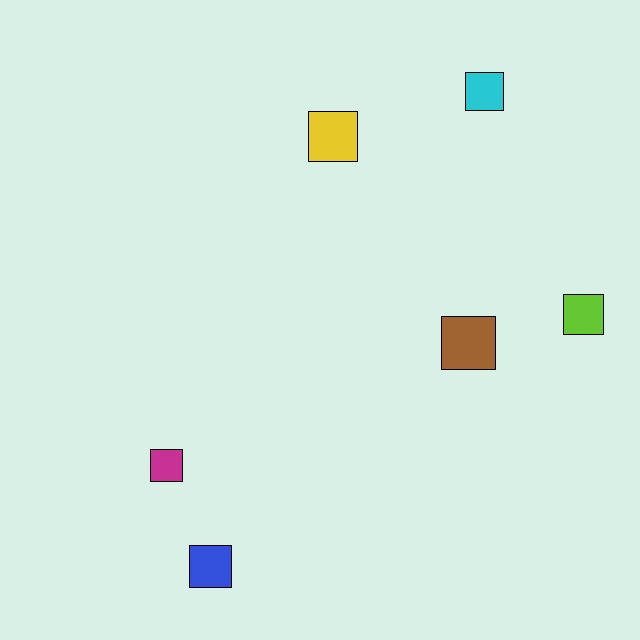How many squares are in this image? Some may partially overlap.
There are 6 squares.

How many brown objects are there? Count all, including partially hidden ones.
There is 1 brown object.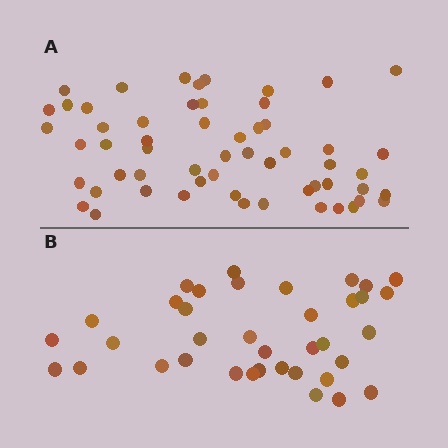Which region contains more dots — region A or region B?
Region A (the top region) has more dots.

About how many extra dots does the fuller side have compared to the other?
Region A has approximately 20 more dots than region B.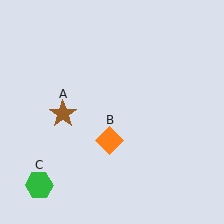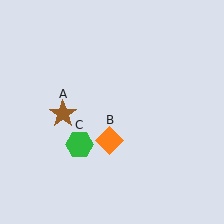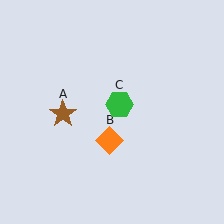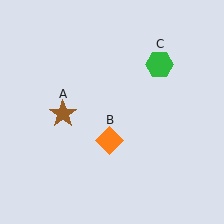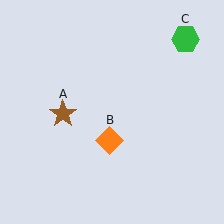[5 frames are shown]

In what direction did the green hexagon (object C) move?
The green hexagon (object C) moved up and to the right.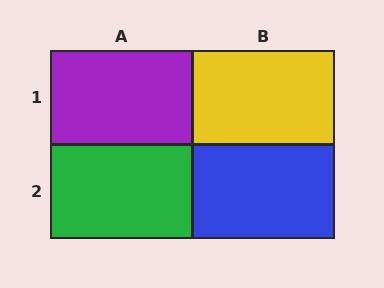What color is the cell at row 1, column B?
Yellow.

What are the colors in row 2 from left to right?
Green, blue.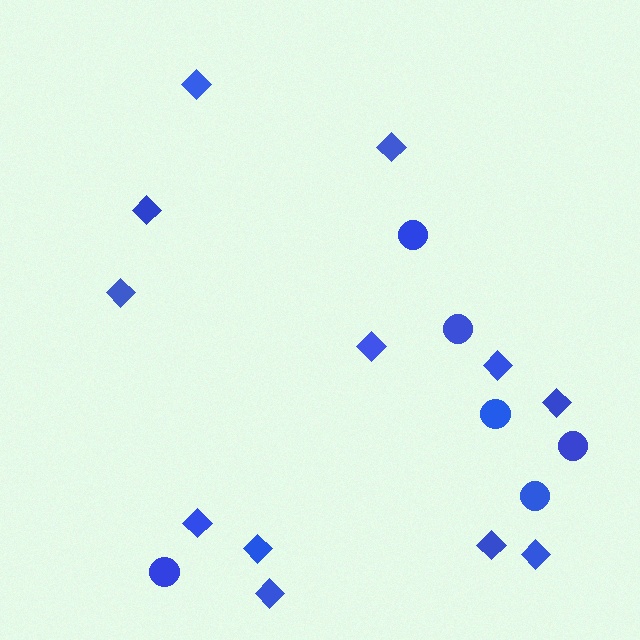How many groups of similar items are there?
There are 2 groups: one group of circles (6) and one group of diamonds (12).